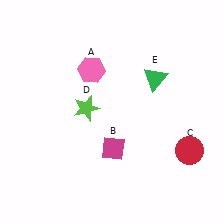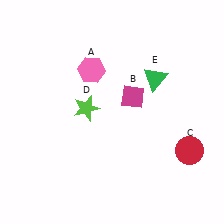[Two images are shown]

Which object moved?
The magenta diamond (B) moved up.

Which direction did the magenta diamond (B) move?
The magenta diamond (B) moved up.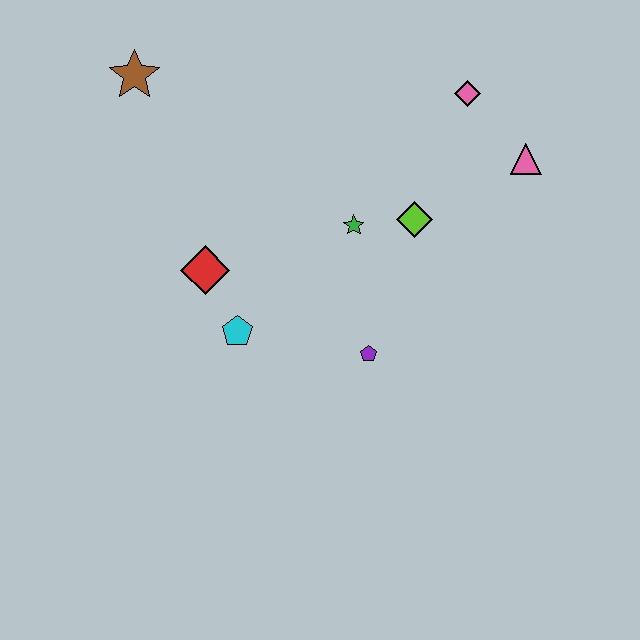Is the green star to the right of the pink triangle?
No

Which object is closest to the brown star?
The red diamond is closest to the brown star.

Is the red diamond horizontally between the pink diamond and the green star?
No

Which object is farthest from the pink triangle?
The brown star is farthest from the pink triangle.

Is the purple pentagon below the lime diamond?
Yes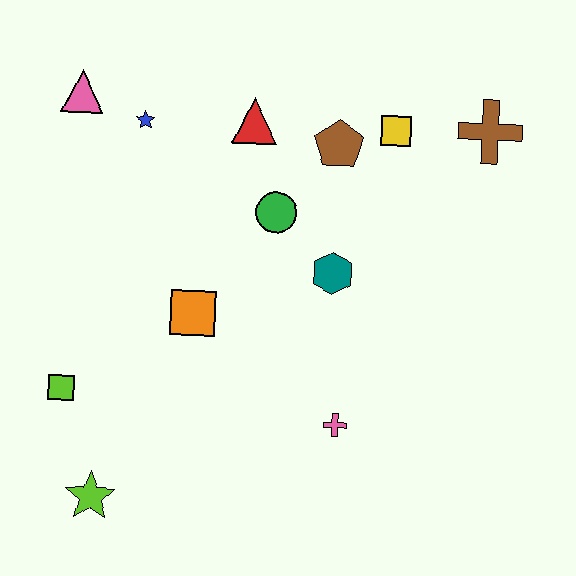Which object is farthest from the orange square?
The brown cross is farthest from the orange square.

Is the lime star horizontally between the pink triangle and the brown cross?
Yes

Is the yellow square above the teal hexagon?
Yes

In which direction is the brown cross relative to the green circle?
The brown cross is to the right of the green circle.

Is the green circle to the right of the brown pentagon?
No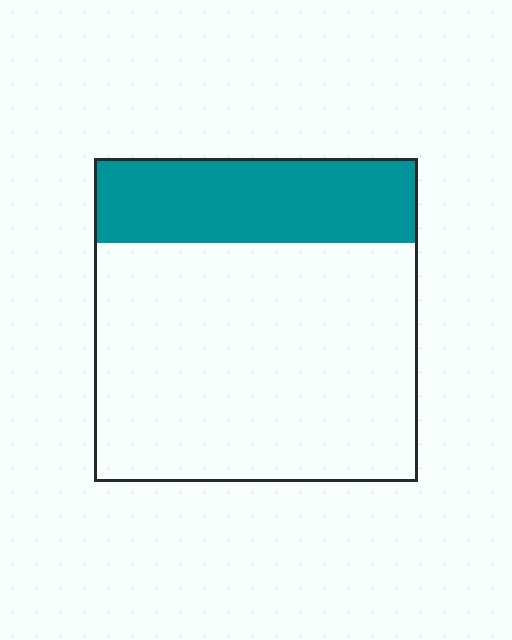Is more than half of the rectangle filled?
No.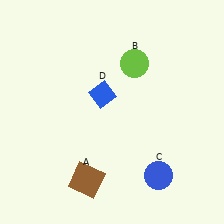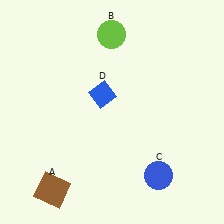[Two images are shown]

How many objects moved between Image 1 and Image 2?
2 objects moved between the two images.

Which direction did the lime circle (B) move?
The lime circle (B) moved up.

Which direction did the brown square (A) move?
The brown square (A) moved left.